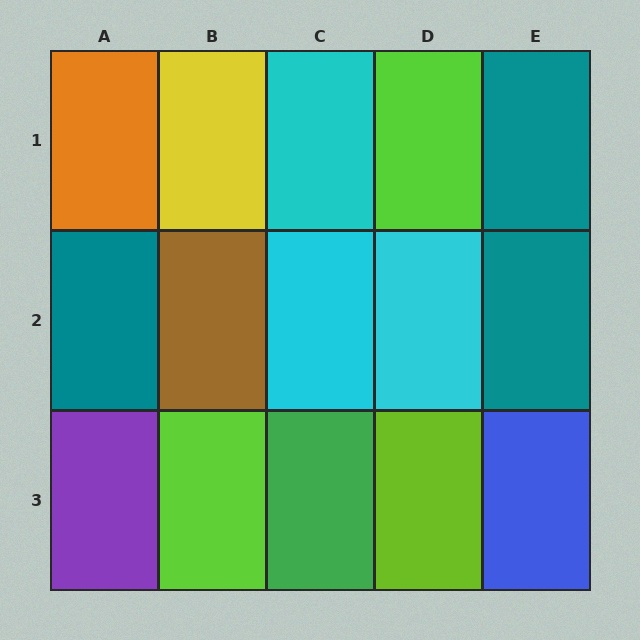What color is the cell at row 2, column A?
Teal.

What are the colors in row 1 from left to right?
Orange, yellow, cyan, lime, teal.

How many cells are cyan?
3 cells are cyan.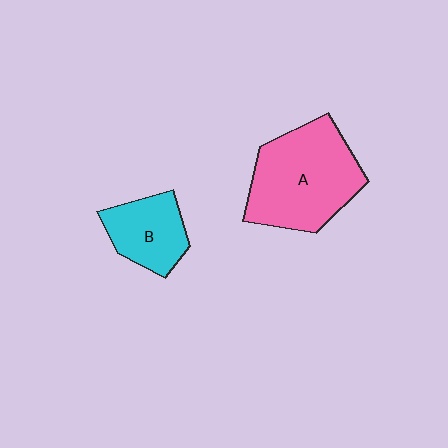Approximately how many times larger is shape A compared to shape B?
Approximately 1.9 times.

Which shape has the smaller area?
Shape B (cyan).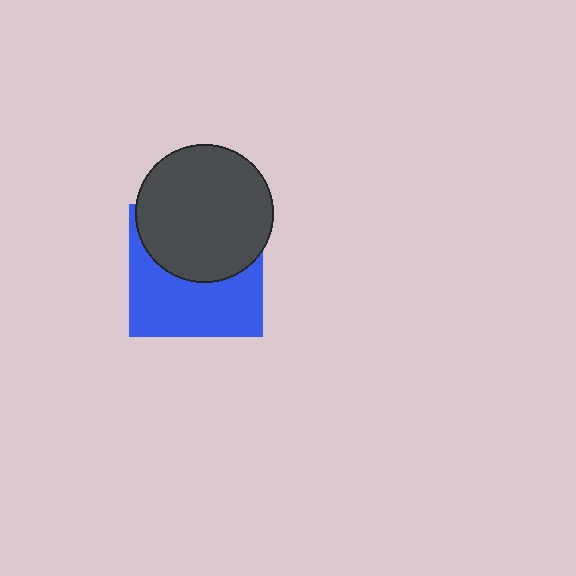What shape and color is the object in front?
The object in front is a dark gray circle.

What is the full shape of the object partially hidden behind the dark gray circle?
The partially hidden object is a blue square.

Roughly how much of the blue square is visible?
About half of it is visible (roughly 52%).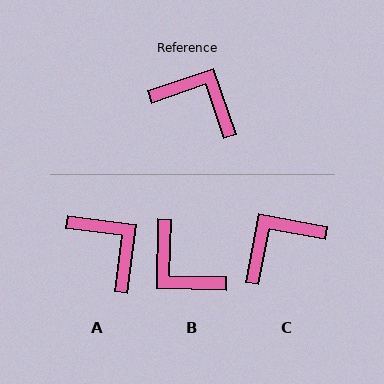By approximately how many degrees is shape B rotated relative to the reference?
Approximately 160 degrees counter-clockwise.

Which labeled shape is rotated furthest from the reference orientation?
B, about 160 degrees away.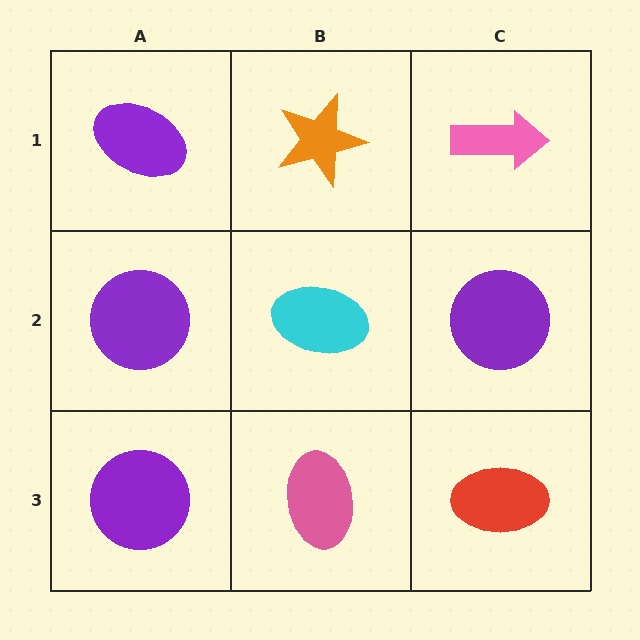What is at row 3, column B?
A pink ellipse.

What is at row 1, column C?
A pink arrow.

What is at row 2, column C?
A purple circle.